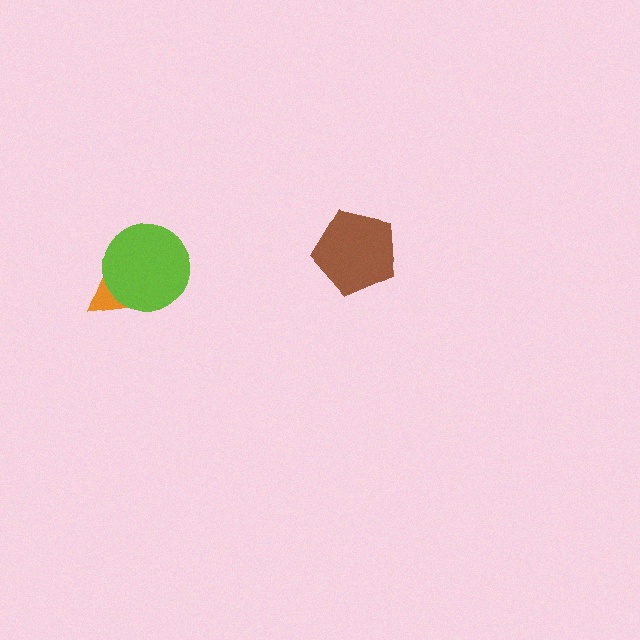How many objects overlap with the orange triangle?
1 object overlaps with the orange triangle.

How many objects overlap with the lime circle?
1 object overlaps with the lime circle.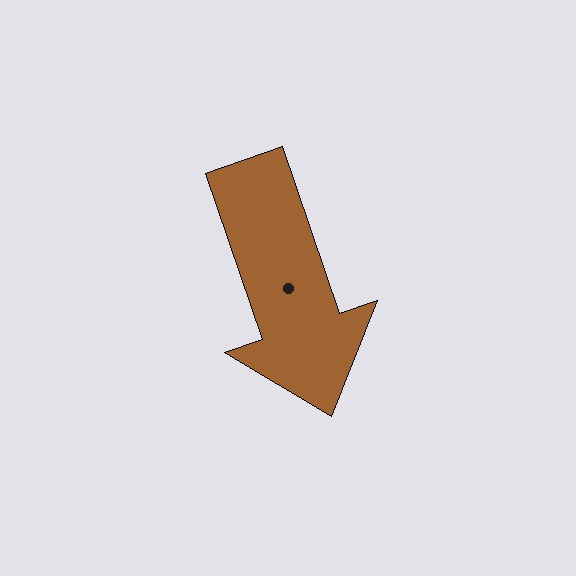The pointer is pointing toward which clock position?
Roughly 5 o'clock.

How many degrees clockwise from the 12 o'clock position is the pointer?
Approximately 161 degrees.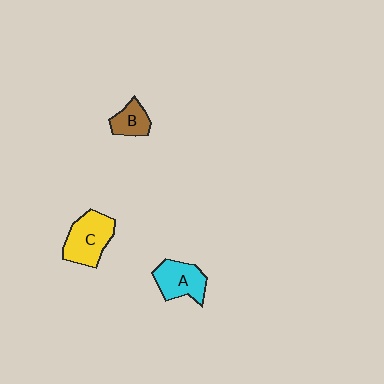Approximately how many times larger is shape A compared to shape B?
Approximately 1.6 times.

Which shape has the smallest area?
Shape B (brown).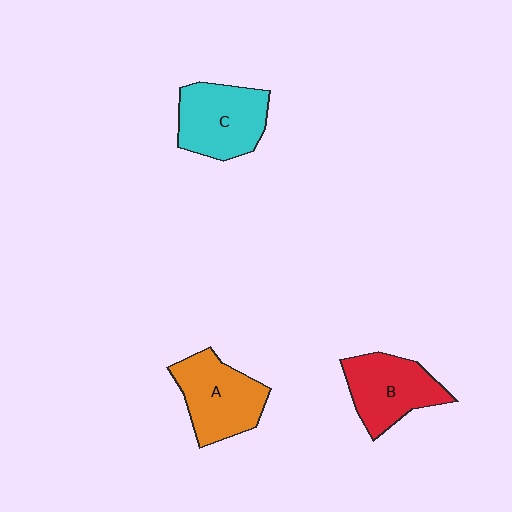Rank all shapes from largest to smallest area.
From largest to smallest: C (cyan), A (orange), B (red).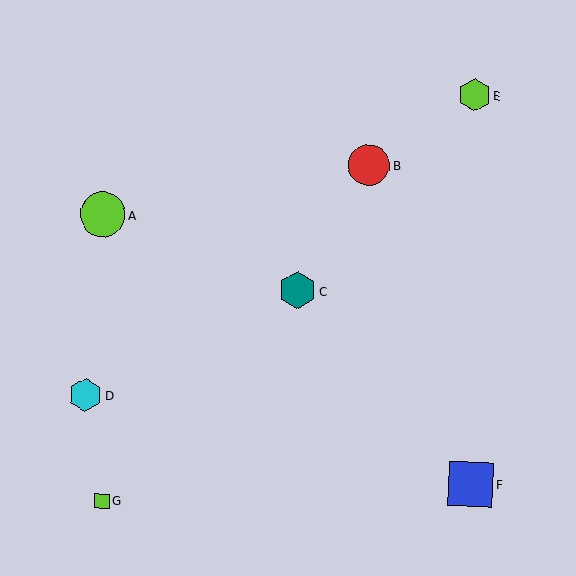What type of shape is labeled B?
Shape B is a red circle.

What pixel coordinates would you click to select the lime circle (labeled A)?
Click at (103, 215) to select the lime circle A.